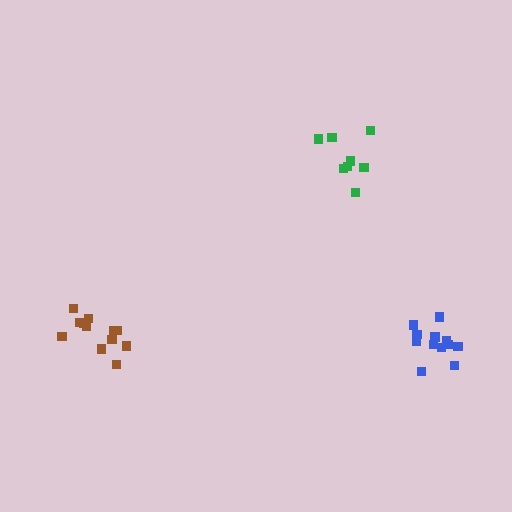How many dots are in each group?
Group 1: 12 dots, Group 2: 12 dots, Group 3: 8 dots (32 total).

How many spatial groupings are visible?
There are 3 spatial groupings.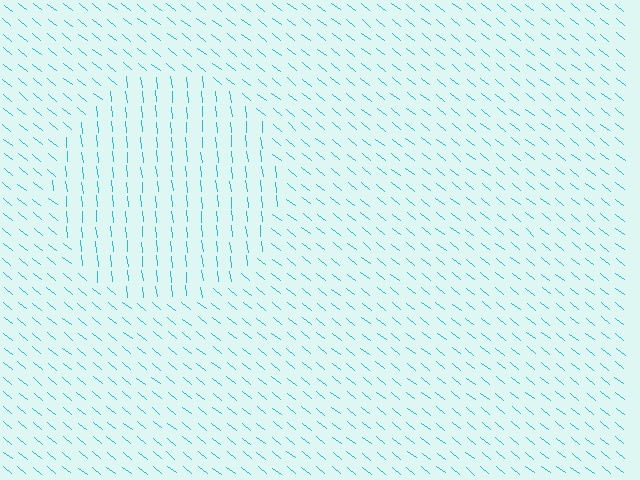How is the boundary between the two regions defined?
The boundary is defined purely by a change in line orientation (approximately 45 degrees difference). All lines are the same color and thickness.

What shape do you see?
I see a circle.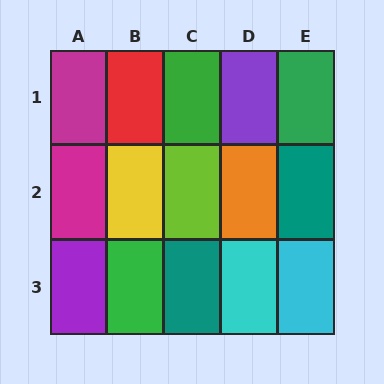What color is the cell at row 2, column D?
Orange.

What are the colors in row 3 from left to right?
Purple, green, teal, cyan, cyan.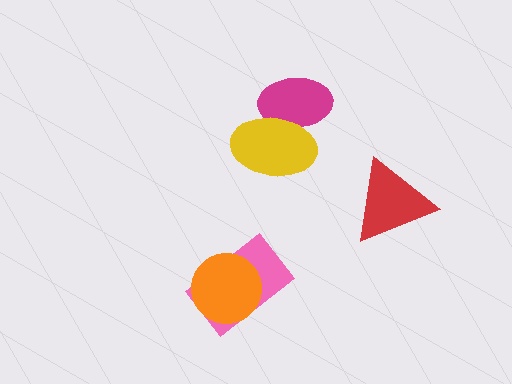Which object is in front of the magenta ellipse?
The yellow ellipse is in front of the magenta ellipse.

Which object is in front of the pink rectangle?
The orange circle is in front of the pink rectangle.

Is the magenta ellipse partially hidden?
Yes, it is partially covered by another shape.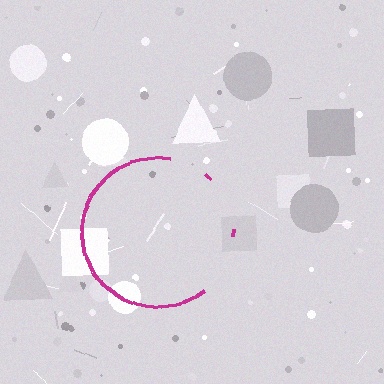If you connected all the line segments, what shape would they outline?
They would outline a circle.